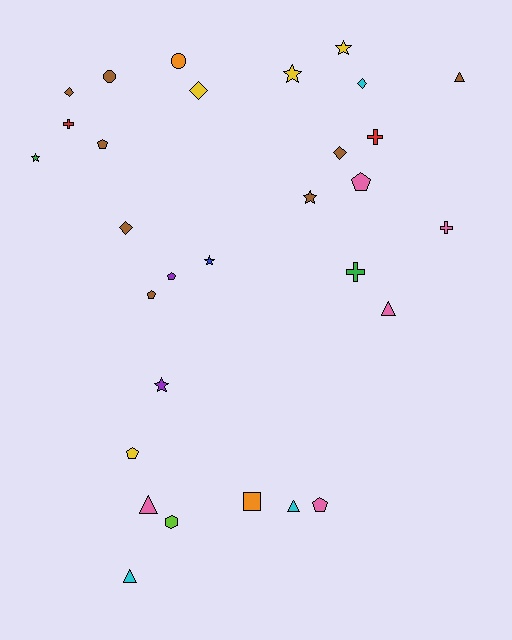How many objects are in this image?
There are 30 objects.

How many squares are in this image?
There is 1 square.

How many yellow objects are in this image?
There are 4 yellow objects.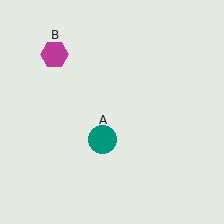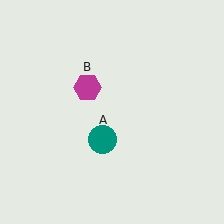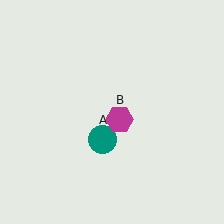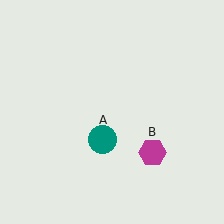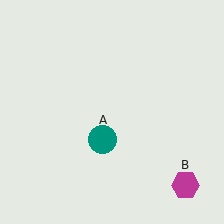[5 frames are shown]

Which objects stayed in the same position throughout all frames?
Teal circle (object A) remained stationary.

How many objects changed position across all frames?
1 object changed position: magenta hexagon (object B).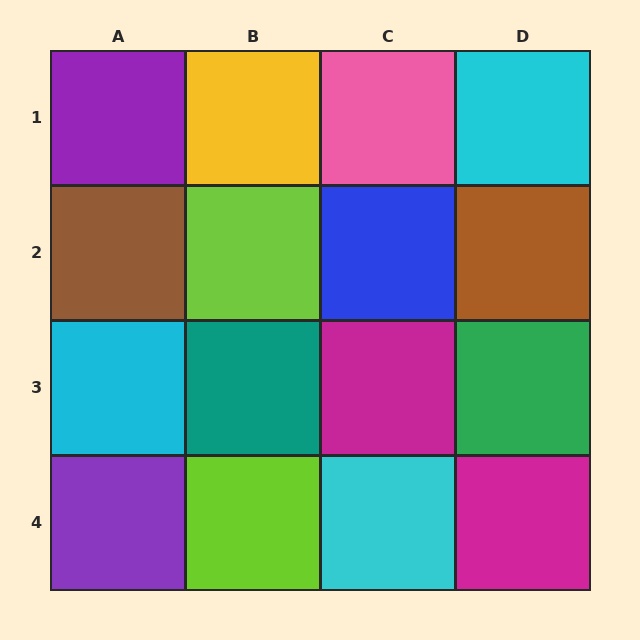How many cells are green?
1 cell is green.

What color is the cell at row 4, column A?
Purple.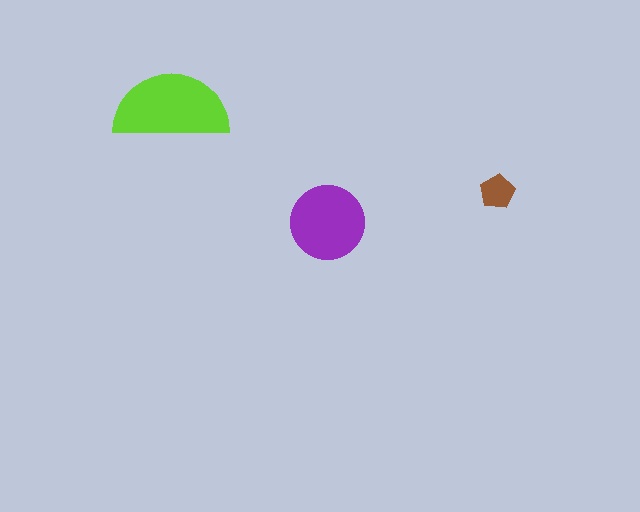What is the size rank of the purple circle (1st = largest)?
2nd.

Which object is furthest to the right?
The brown pentagon is rightmost.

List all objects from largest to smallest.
The lime semicircle, the purple circle, the brown pentagon.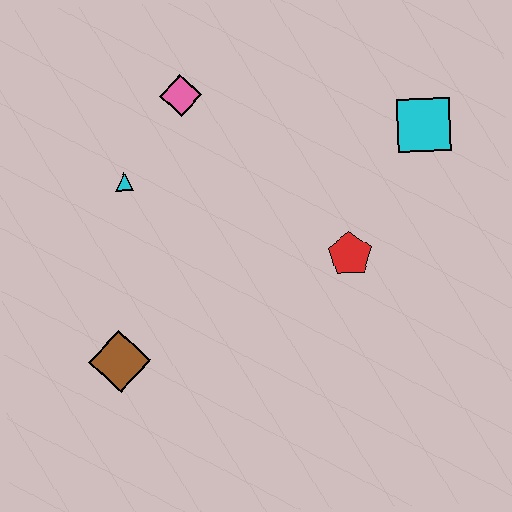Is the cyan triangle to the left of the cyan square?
Yes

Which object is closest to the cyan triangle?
The pink diamond is closest to the cyan triangle.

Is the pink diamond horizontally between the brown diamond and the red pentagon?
Yes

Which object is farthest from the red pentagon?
The brown diamond is farthest from the red pentagon.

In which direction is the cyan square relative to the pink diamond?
The cyan square is to the right of the pink diamond.